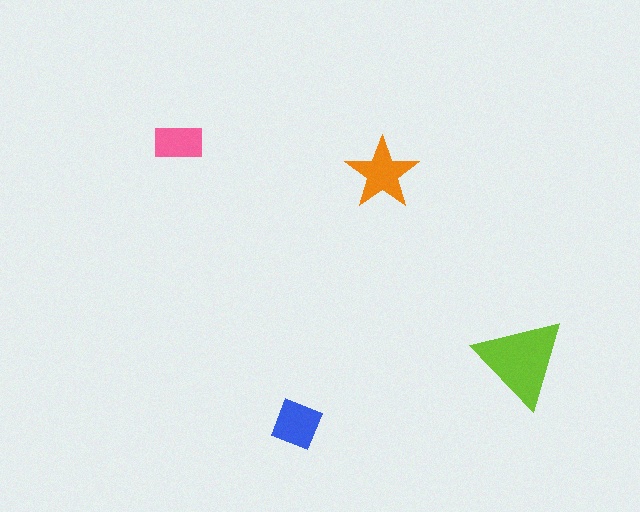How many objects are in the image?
There are 4 objects in the image.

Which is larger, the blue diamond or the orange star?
The orange star.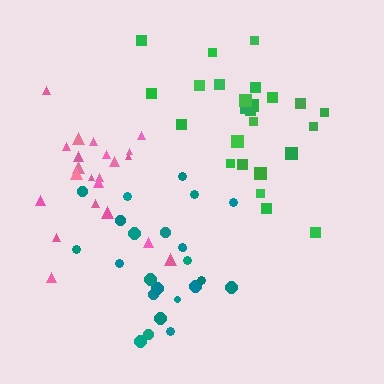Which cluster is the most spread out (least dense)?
Green.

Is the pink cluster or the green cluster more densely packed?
Pink.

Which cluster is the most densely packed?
Pink.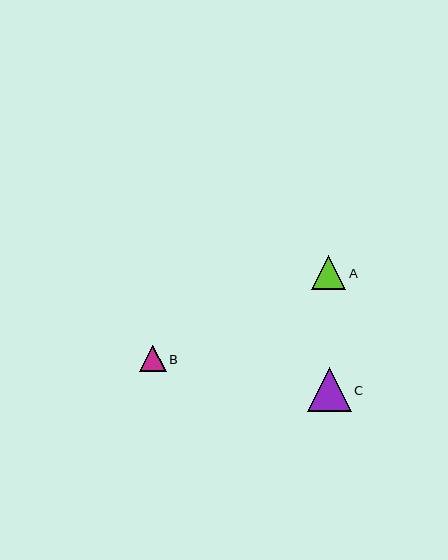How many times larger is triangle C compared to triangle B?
Triangle C is approximately 1.7 times the size of triangle B.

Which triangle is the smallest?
Triangle B is the smallest with a size of approximately 26 pixels.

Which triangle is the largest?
Triangle C is the largest with a size of approximately 44 pixels.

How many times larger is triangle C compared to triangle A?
Triangle C is approximately 1.3 times the size of triangle A.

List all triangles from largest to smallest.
From largest to smallest: C, A, B.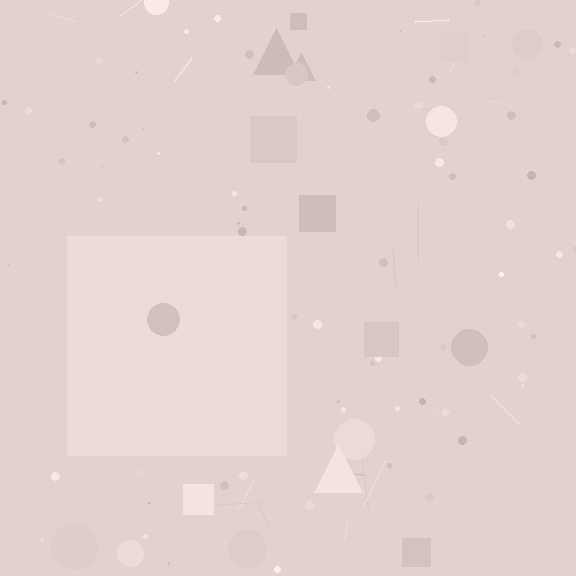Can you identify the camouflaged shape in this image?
The camouflaged shape is a square.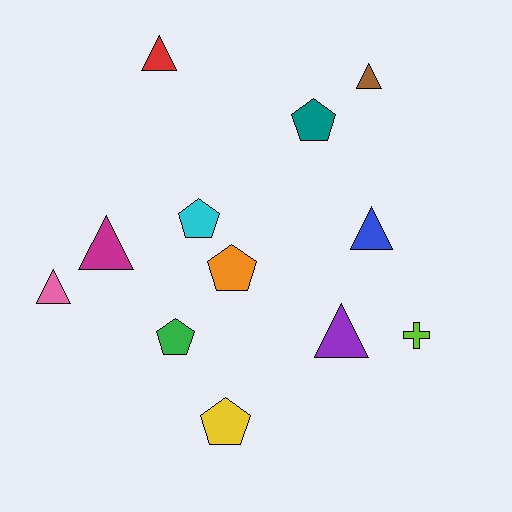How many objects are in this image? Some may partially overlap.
There are 12 objects.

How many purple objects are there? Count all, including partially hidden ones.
There is 1 purple object.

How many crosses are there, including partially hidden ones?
There is 1 cross.